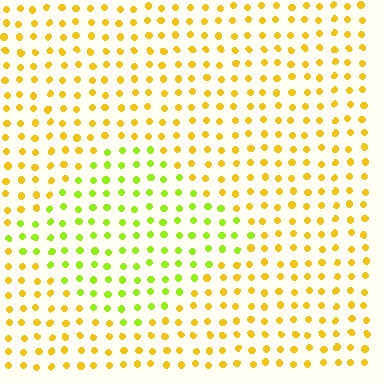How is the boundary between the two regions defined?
The boundary is defined purely by a slight shift in hue (about 39 degrees). Spacing, size, and orientation are identical on both sides.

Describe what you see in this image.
The image is filled with small yellow elements in a uniform arrangement. A diamond-shaped region is visible where the elements are tinted to a slightly different hue, forming a subtle color boundary.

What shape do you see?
I see a diamond.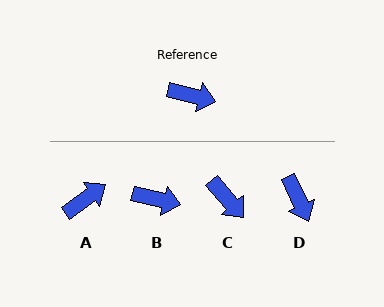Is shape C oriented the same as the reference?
No, it is off by about 36 degrees.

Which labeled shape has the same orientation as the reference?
B.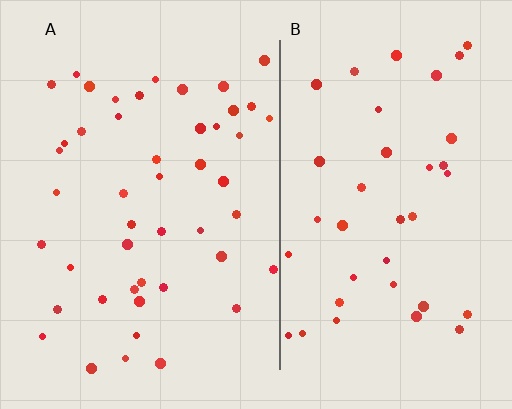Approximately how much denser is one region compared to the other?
Approximately 1.2× — region A over region B.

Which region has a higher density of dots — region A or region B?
A (the left).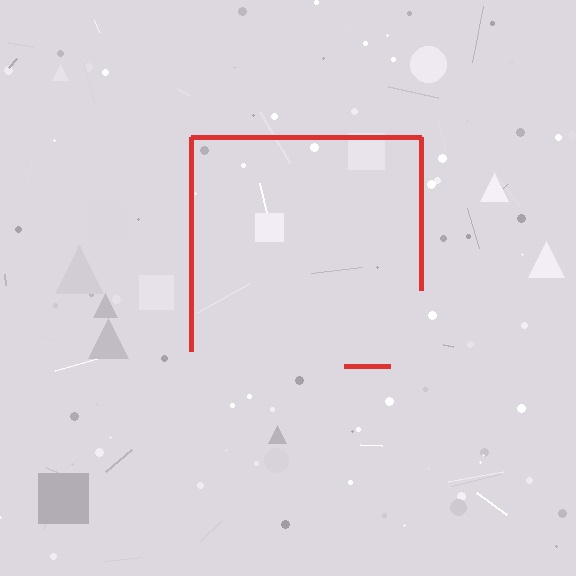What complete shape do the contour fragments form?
The contour fragments form a square.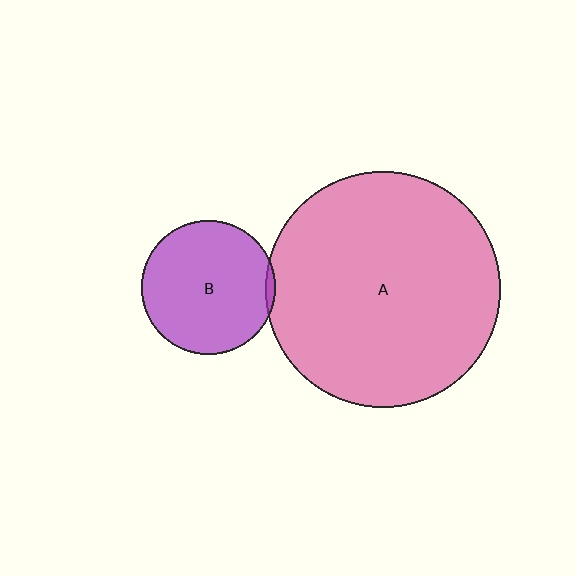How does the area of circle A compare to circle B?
Approximately 3.1 times.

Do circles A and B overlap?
Yes.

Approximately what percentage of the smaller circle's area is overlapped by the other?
Approximately 5%.